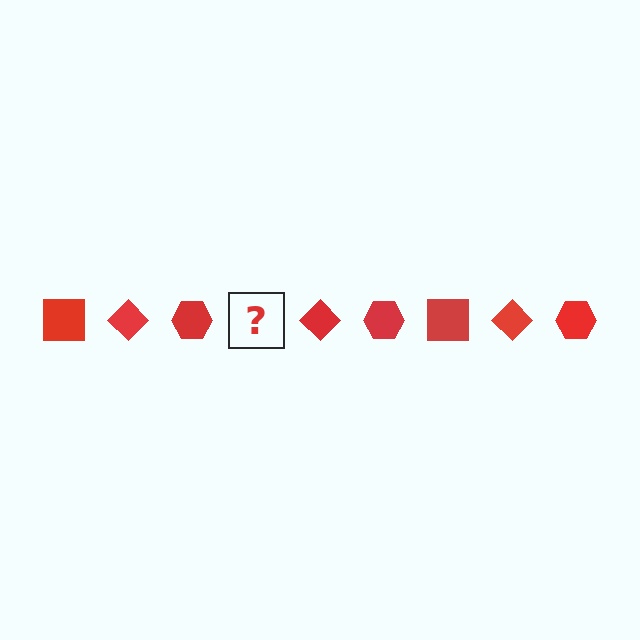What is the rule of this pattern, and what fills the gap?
The rule is that the pattern cycles through square, diamond, hexagon shapes in red. The gap should be filled with a red square.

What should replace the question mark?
The question mark should be replaced with a red square.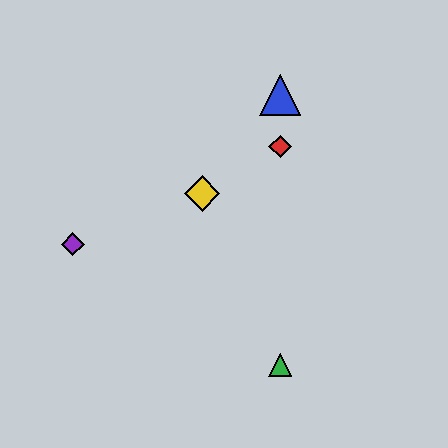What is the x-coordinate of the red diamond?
The red diamond is at x≈280.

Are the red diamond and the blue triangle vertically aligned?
Yes, both are at x≈280.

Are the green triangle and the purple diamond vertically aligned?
No, the green triangle is at x≈280 and the purple diamond is at x≈73.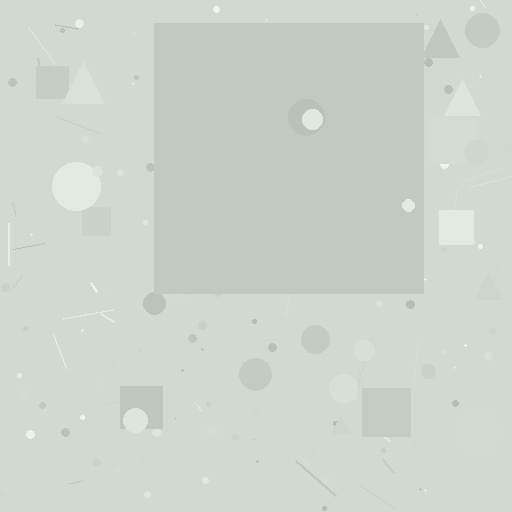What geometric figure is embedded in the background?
A square is embedded in the background.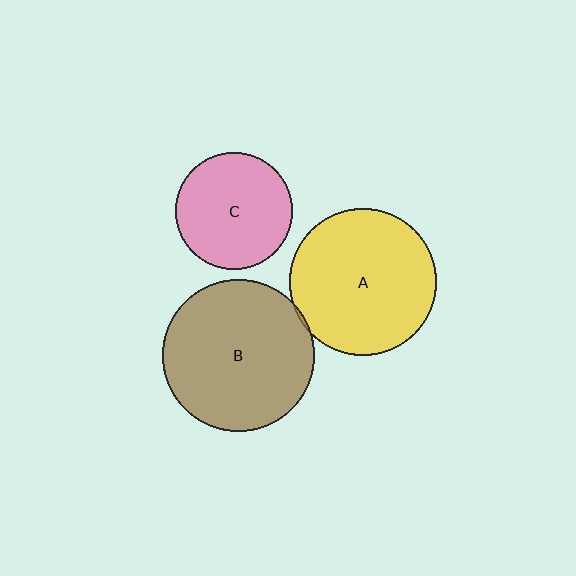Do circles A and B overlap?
Yes.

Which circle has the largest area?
Circle B (brown).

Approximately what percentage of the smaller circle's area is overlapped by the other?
Approximately 5%.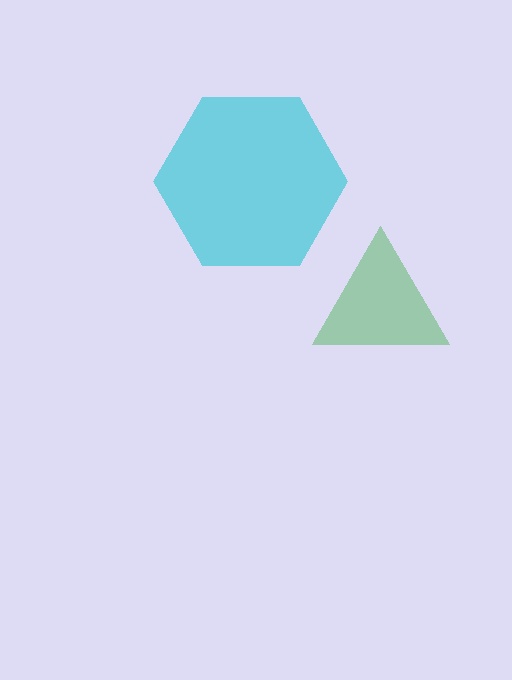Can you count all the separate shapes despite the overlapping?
Yes, there are 2 separate shapes.